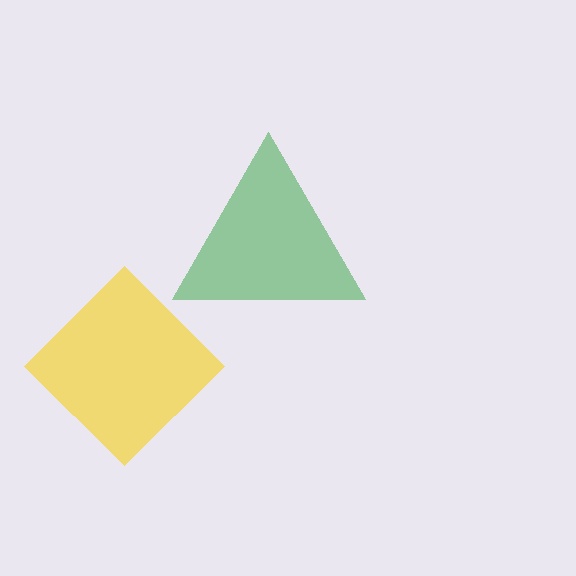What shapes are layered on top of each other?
The layered shapes are: a green triangle, a yellow diamond.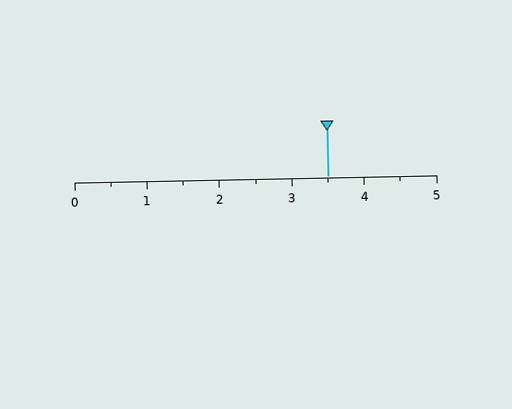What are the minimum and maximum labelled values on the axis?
The axis runs from 0 to 5.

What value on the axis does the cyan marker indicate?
The marker indicates approximately 3.5.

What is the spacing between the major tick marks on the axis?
The major ticks are spaced 1 apart.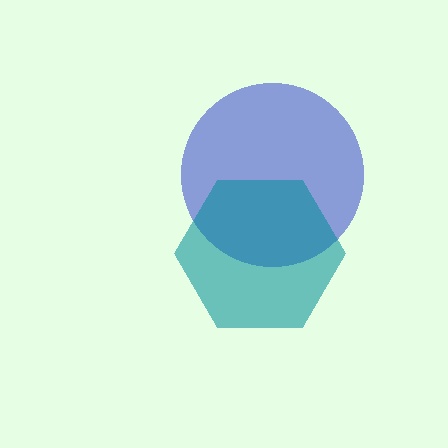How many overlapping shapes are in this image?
There are 2 overlapping shapes in the image.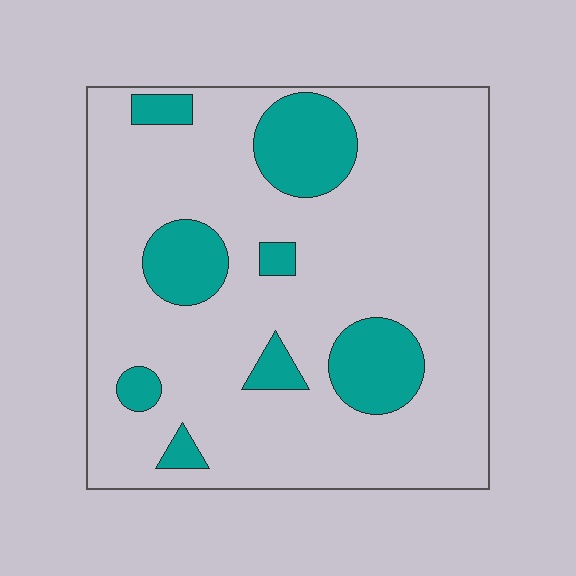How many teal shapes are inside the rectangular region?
8.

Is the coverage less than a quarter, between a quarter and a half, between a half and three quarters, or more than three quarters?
Less than a quarter.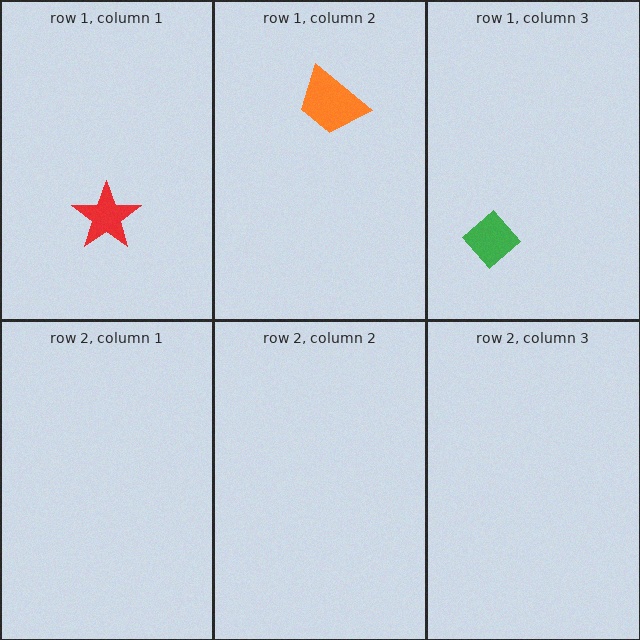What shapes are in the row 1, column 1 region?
The red star.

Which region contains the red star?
The row 1, column 1 region.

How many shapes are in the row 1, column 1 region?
1.